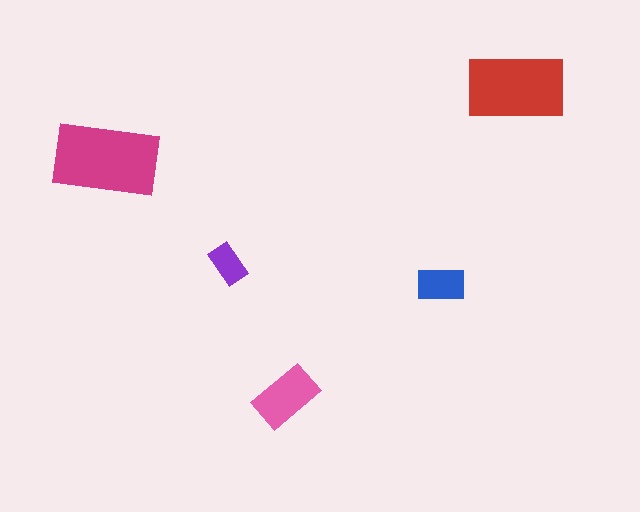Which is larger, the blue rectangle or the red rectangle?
The red one.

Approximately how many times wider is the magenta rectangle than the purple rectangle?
About 2.5 times wider.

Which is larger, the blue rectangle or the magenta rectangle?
The magenta one.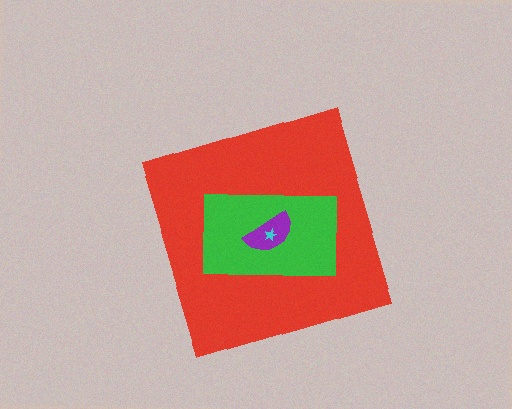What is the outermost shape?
The red diamond.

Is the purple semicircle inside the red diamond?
Yes.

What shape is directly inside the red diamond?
The green rectangle.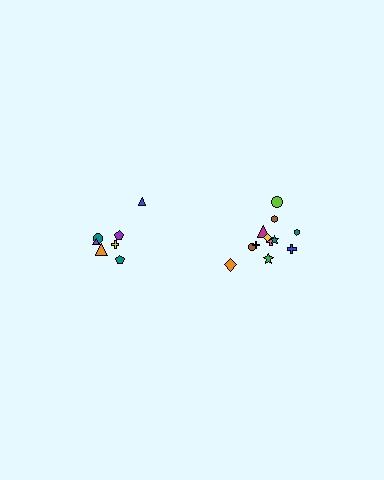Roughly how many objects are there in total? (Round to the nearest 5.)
Roughly 20 objects in total.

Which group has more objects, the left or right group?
The right group.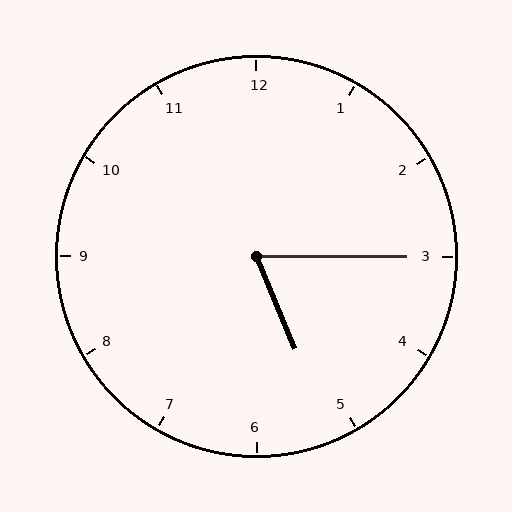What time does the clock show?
5:15.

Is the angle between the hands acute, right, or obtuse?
It is acute.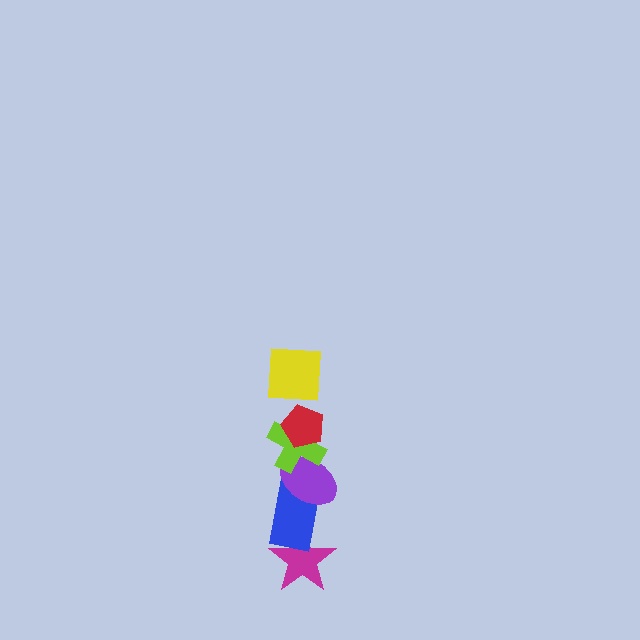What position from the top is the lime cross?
The lime cross is 3rd from the top.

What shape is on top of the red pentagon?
The yellow square is on top of the red pentagon.